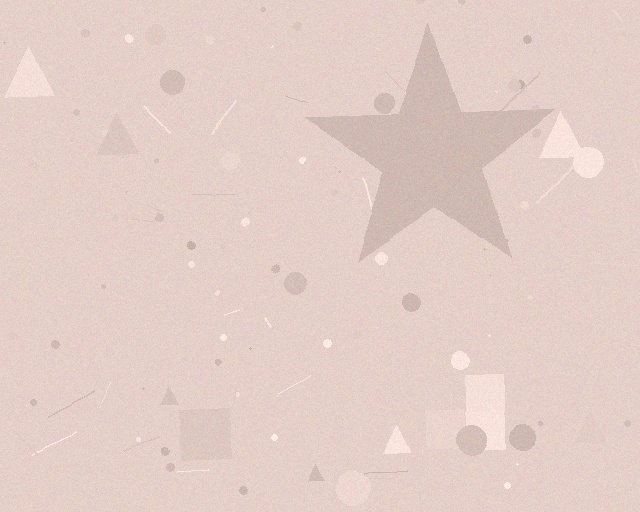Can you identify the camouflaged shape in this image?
The camouflaged shape is a star.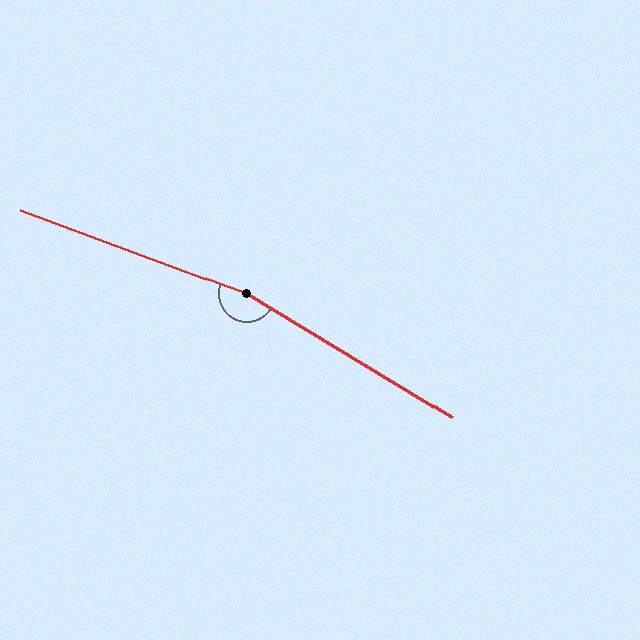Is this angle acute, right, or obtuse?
It is obtuse.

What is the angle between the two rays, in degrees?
Approximately 169 degrees.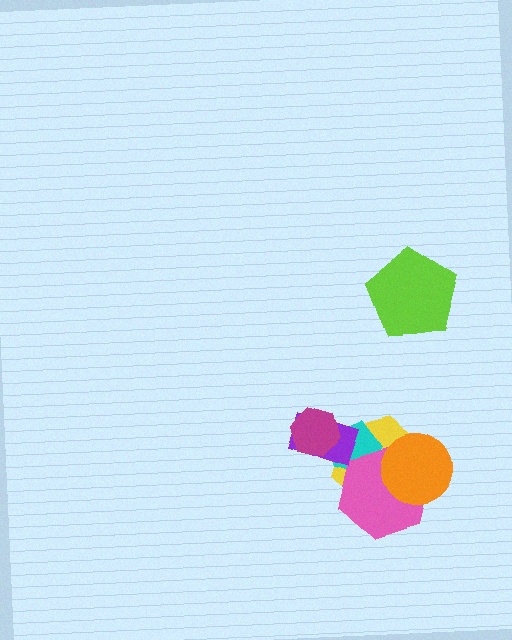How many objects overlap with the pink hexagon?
3 objects overlap with the pink hexagon.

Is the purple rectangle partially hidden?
Yes, it is partially covered by another shape.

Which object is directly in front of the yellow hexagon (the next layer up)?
The cyan pentagon is directly in front of the yellow hexagon.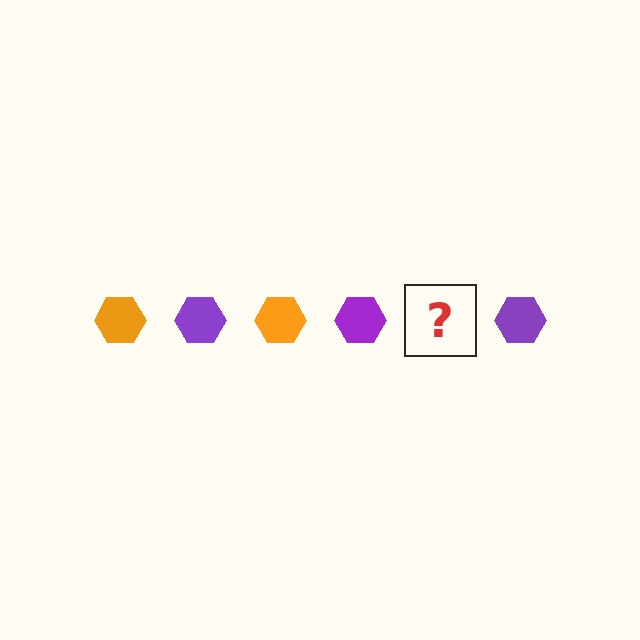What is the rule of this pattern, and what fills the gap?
The rule is that the pattern cycles through orange, purple hexagons. The gap should be filled with an orange hexagon.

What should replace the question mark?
The question mark should be replaced with an orange hexagon.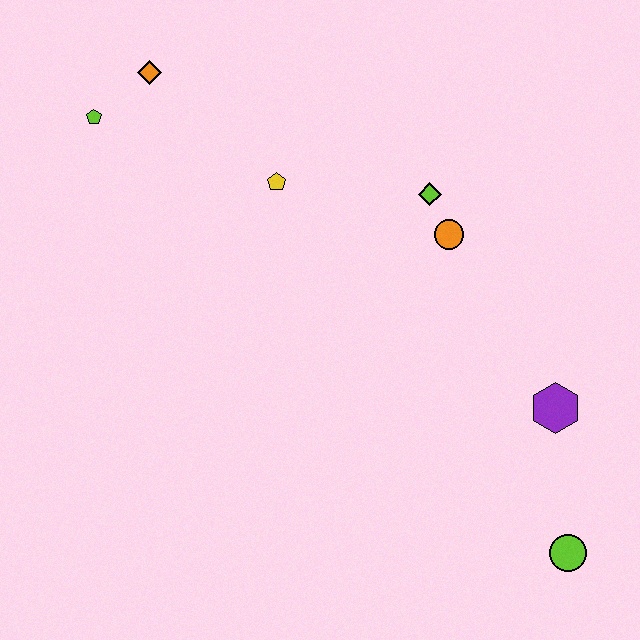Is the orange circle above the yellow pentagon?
No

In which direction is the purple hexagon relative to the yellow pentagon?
The purple hexagon is to the right of the yellow pentagon.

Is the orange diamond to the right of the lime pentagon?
Yes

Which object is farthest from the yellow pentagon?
The lime circle is farthest from the yellow pentagon.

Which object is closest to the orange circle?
The lime diamond is closest to the orange circle.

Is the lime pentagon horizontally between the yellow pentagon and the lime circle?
No